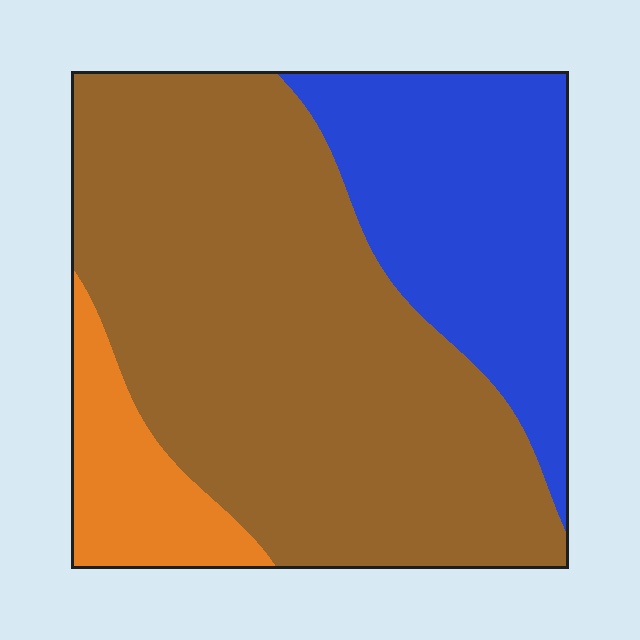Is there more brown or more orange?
Brown.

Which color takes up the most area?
Brown, at roughly 60%.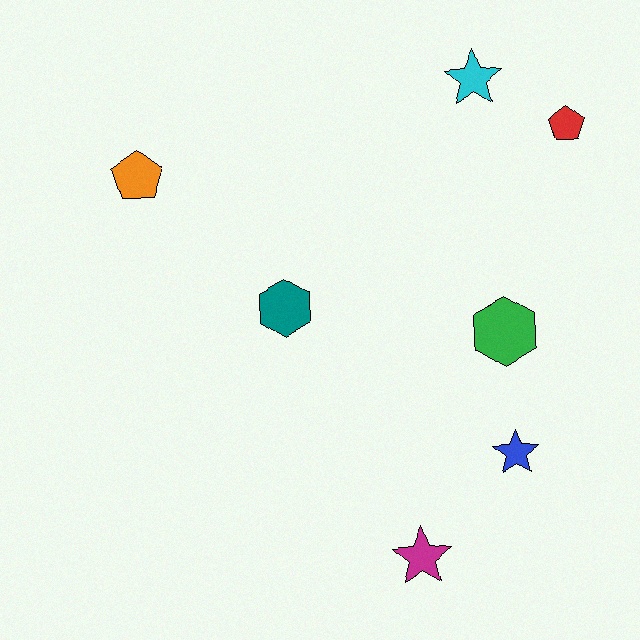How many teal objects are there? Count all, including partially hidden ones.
There is 1 teal object.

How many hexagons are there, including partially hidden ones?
There are 2 hexagons.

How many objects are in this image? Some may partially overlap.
There are 7 objects.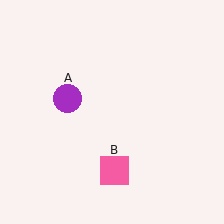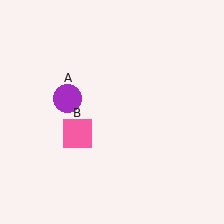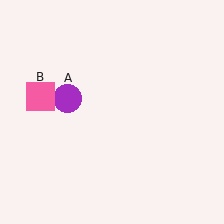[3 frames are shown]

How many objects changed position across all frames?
1 object changed position: pink square (object B).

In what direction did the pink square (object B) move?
The pink square (object B) moved up and to the left.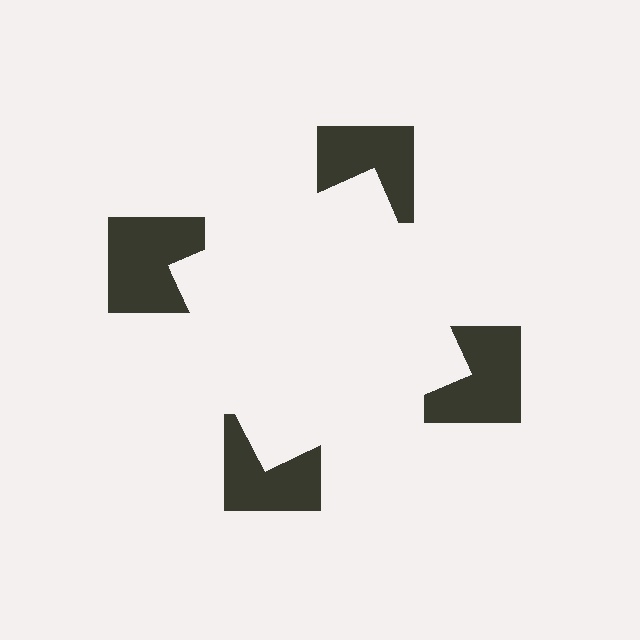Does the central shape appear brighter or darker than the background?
It typically appears slightly brighter than the background, even though no actual brightness change is drawn.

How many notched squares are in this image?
There are 4 — one at each vertex of the illusory square.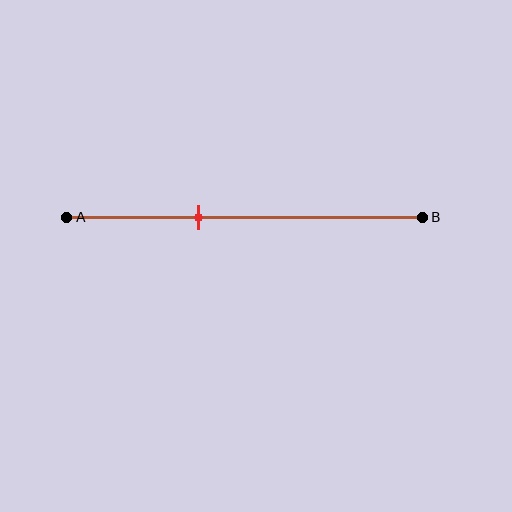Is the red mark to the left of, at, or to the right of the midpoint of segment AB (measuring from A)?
The red mark is to the left of the midpoint of segment AB.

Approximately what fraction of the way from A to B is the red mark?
The red mark is approximately 35% of the way from A to B.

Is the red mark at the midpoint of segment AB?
No, the mark is at about 35% from A, not at the 50% midpoint.